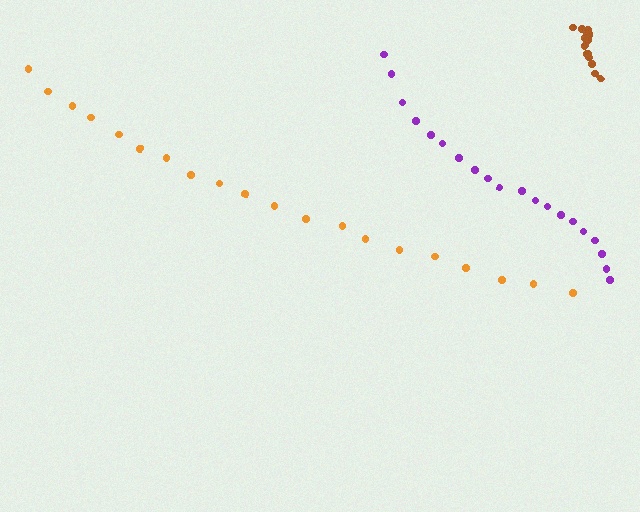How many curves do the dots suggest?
There are 3 distinct paths.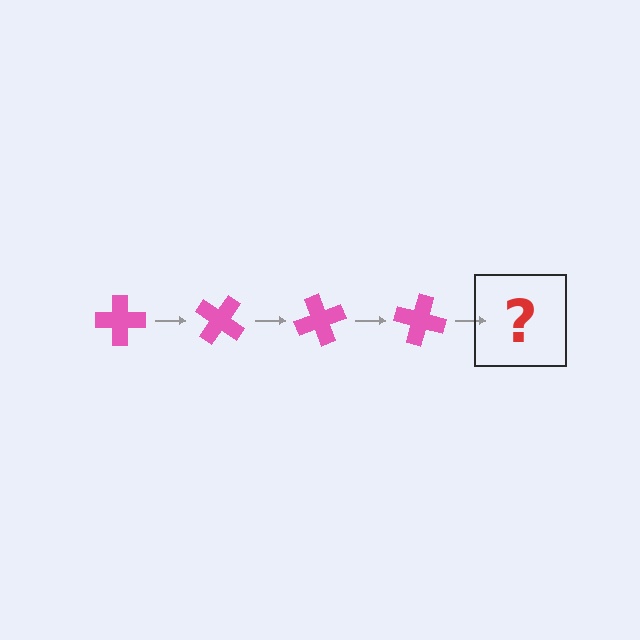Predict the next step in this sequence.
The next step is a pink cross rotated 140 degrees.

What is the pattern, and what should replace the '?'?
The pattern is that the cross rotates 35 degrees each step. The '?' should be a pink cross rotated 140 degrees.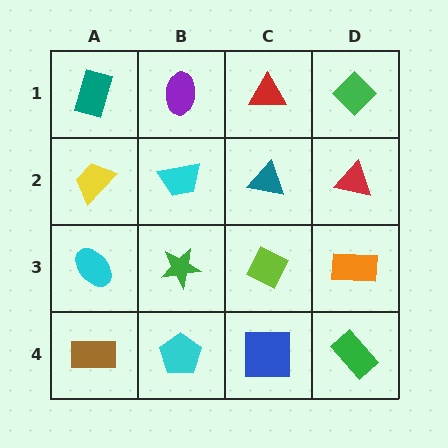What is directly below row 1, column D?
A red triangle.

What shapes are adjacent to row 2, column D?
A green diamond (row 1, column D), an orange rectangle (row 3, column D), a teal triangle (row 2, column C).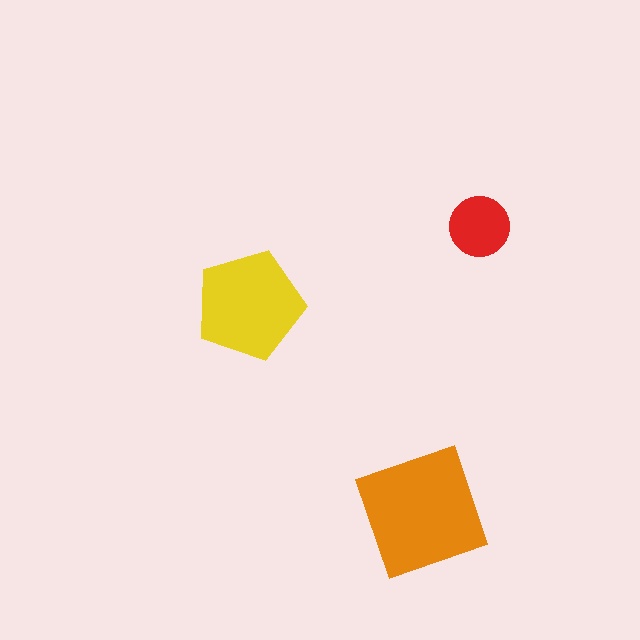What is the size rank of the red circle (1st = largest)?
3rd.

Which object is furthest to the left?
The yellow pentagon is leftmost.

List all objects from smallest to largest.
The red circle, the yellow pentagon, the orange square.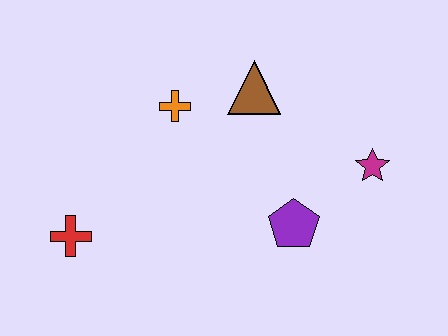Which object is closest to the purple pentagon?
The magenta star is closest to the purple pentagon.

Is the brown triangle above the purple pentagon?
Yes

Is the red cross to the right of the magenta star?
No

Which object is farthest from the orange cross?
The magenta star is farthest from the orange cross.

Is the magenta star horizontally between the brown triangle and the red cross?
No